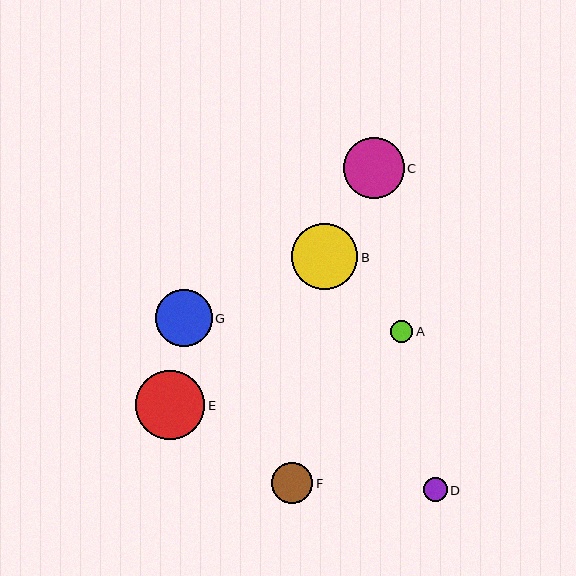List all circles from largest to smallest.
From largest to smallest: E, B, C, G, F, D, A.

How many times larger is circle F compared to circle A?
Circle F is approximately 1.8 times the size of circle A.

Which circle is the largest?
Circle E is the largest with a size of approximately 69 pixels.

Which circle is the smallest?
Circle A is the smallest with a size of approximately 23 pixels.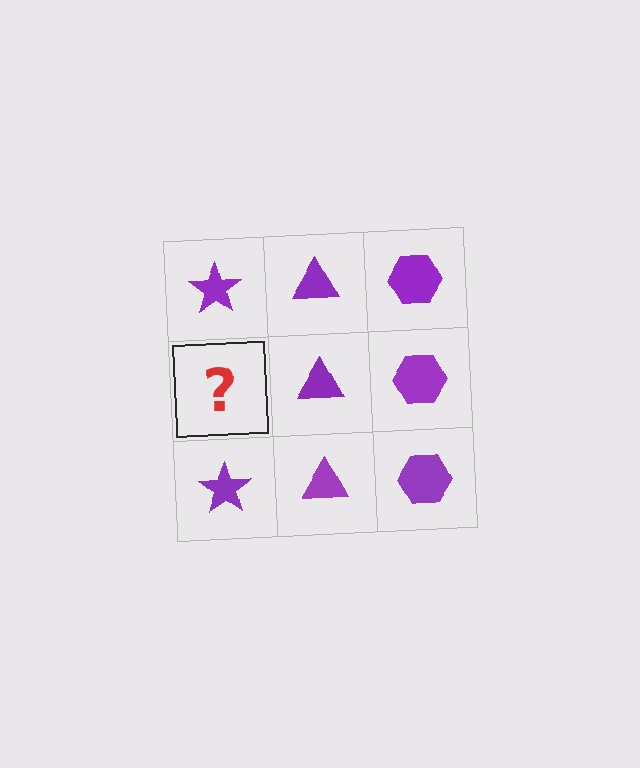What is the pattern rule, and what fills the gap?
The rule is that each column has a consistent shape. The gap should be filled with a purple star.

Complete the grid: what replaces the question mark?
The question mark should be replaced with a purple star.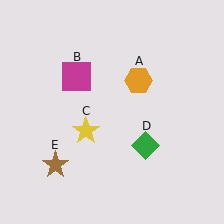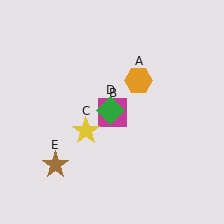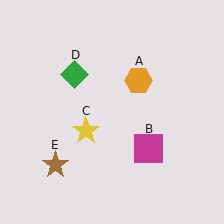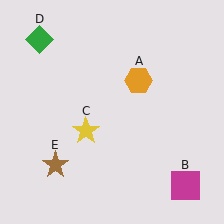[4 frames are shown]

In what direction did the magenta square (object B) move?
The magenta square (object B) moved down and to the right.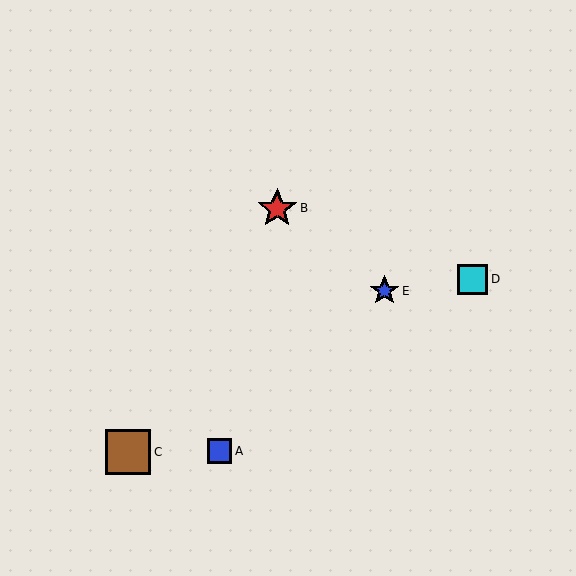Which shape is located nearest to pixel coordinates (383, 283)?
The blue star (labeled E) at (384, 291) is nearest to that location.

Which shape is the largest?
The brown square (labeled C) is the largest.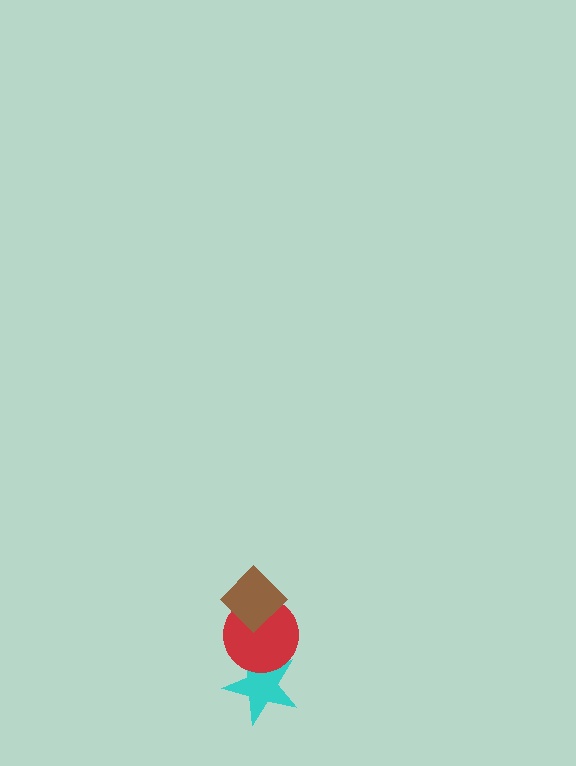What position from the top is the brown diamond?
The brown diamond is 1st from the top.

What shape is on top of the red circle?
The brown diamond is on top of the red circle.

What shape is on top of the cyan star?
The red circle is on top of the cyan star.